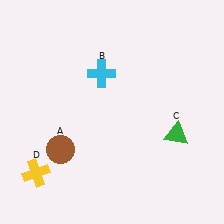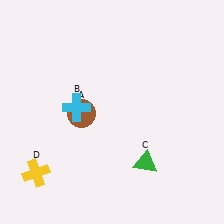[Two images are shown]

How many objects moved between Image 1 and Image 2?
3 objects moved between the two images.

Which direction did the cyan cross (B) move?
The cyan cross (B) moved down.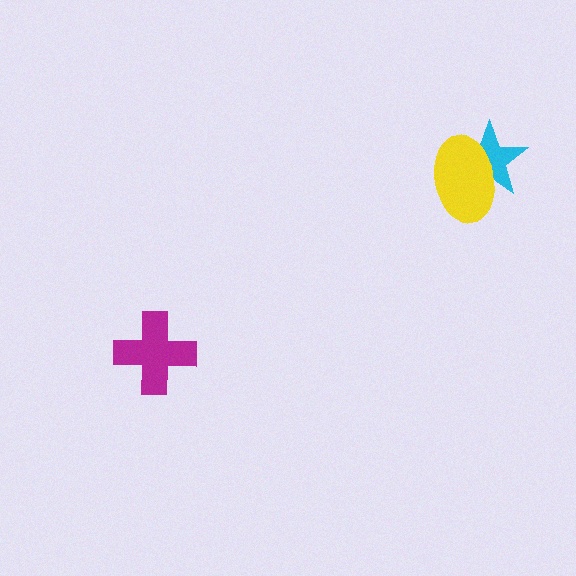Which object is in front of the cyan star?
The yellow ellipse is in front of the cyan star.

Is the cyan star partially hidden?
Yes, it is partially covered by another shape.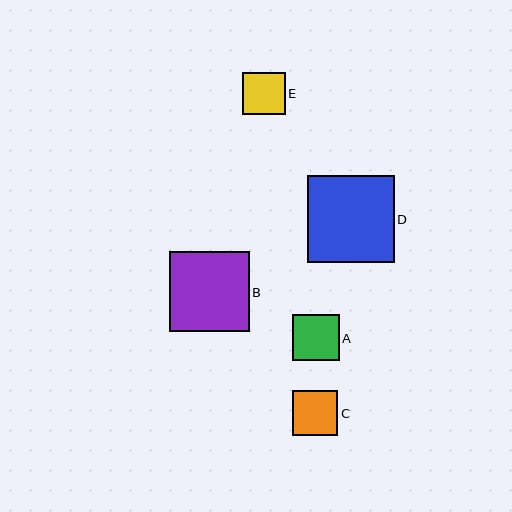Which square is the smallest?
Square E is the smallest with a size of approximately 42 pixels.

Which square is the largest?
Square D is the largest with a size of approximately 86 pixels.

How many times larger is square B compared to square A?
Square B is approximately 1.7 times the size of square A.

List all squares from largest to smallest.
From largest to smallest: D, B, A, C, E.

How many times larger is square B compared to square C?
Square B is approximately 1.8 times the size of square C.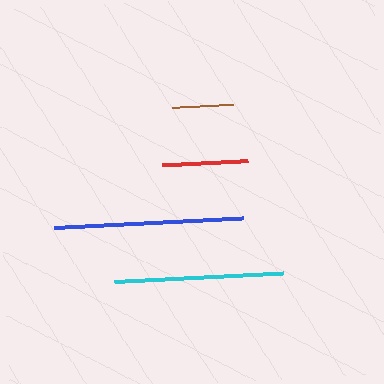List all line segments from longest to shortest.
From longest to shortest: blue, cyan, red, brown.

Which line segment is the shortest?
The brown line is the shortest at approximately 61 pixels.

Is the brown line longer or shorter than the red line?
The red line is longer than the brown line.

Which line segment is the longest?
The blue line is the longest at approximately 190 pixels.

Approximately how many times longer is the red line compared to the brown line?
The red line is approximately 1.4 times the length of the brown line.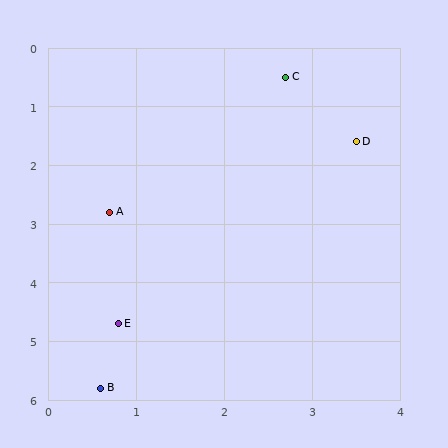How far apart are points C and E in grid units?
Points C and E are about 4.6 grid units apart.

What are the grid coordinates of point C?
Point C is at approximately (2.7, 0.5).